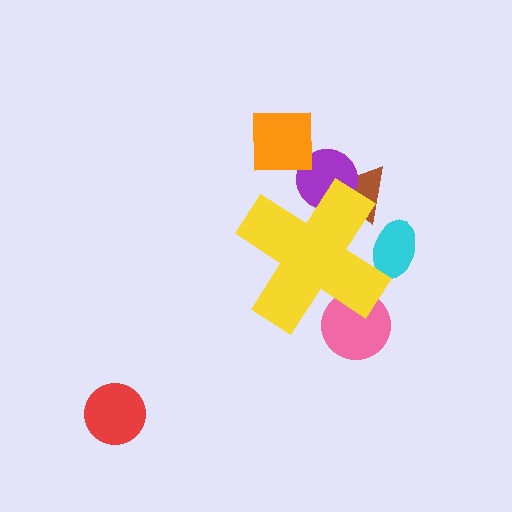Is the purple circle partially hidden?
Yes, the purple circle is partially hidden behind the yellow cross.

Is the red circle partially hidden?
No, the red circle is fully visible.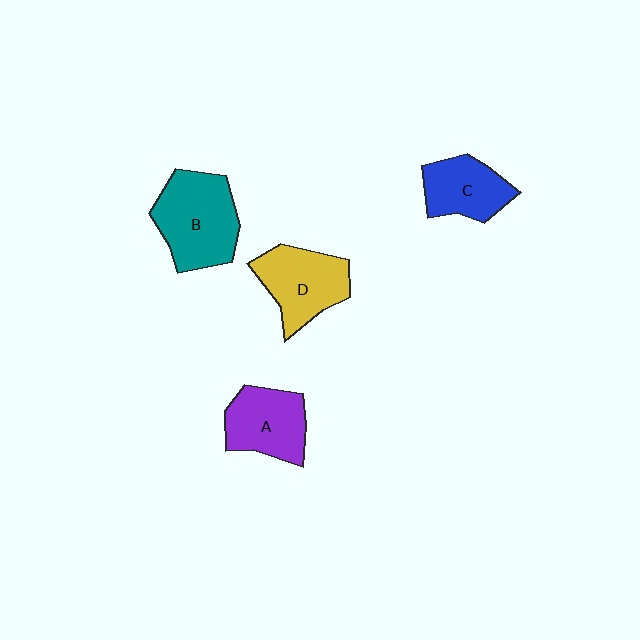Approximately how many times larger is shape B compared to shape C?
Approximately 1.5 times.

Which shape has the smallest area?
Shape C (blue).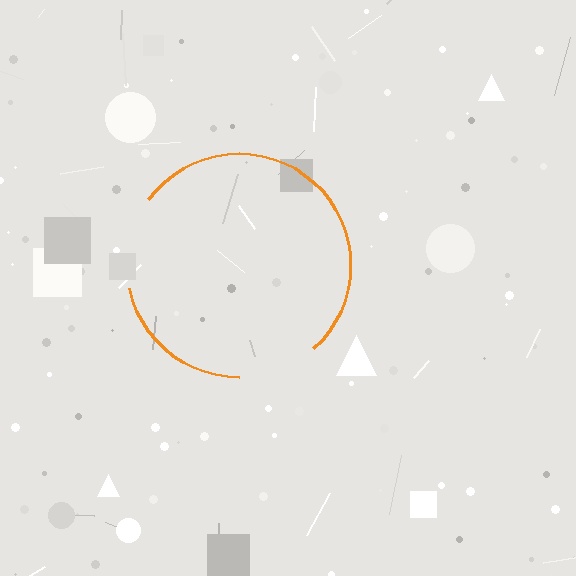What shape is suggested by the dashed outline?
The dashed outline suggests a circle.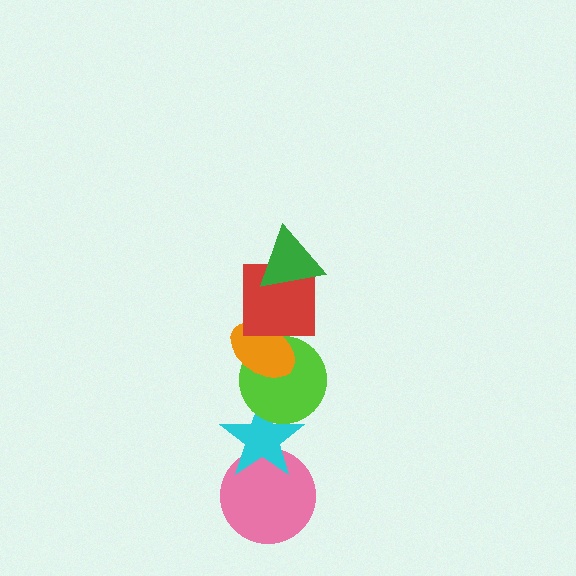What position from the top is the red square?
The red square is 2nd from the top.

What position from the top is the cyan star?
The cyan star is 5th from the top.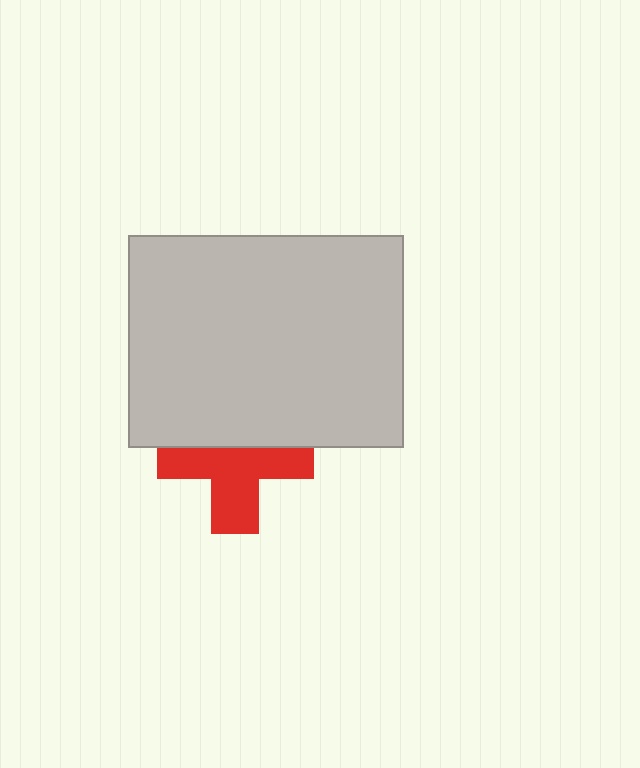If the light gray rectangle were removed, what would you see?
You would see the complete red cross.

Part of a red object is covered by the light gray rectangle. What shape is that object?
It is a cross.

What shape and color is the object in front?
The object in front is a light gray rectangle.